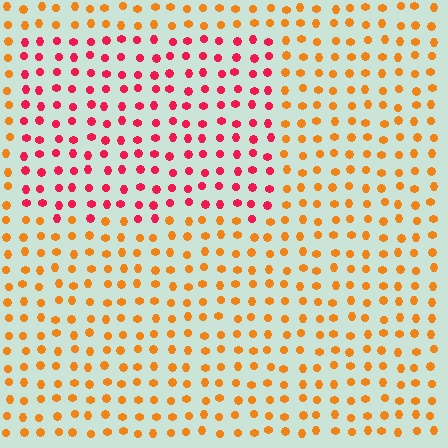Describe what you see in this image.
The image is filled with small orange elements in a uniform arrangement. A rectangle-shaped region is visible where the elements are tinted to a slightly different hue, forming a subtle color boundary.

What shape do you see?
I see a rectangle.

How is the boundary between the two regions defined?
The boundary is defined purely by a slight shift in hue (about 45 degrees). Spacing, size, and orientation are identical on both sides.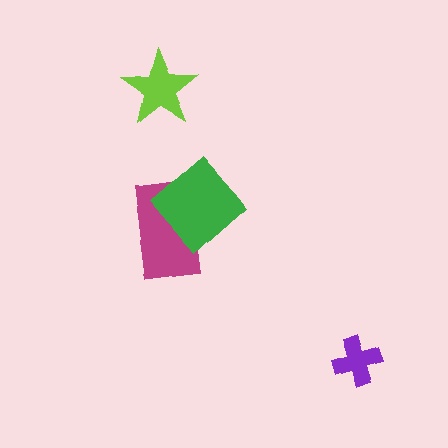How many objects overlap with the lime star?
0 objects overlap with the lime star.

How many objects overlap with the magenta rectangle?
1 object overlaps with the magenta rectangle.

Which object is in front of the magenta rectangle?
The green diamond is in front of the magenta rectangle.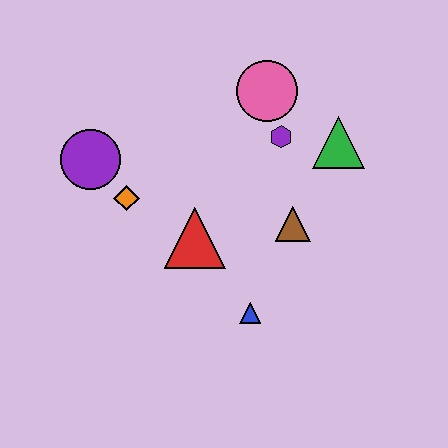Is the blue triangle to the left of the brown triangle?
Yes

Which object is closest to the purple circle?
The orange diamond is closest to the purple circle.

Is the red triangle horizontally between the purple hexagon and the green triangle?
No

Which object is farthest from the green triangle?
The purple circle is farthest from the green triangle.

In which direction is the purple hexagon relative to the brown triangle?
The purple hexagon is above the brown triangle.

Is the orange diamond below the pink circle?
Yes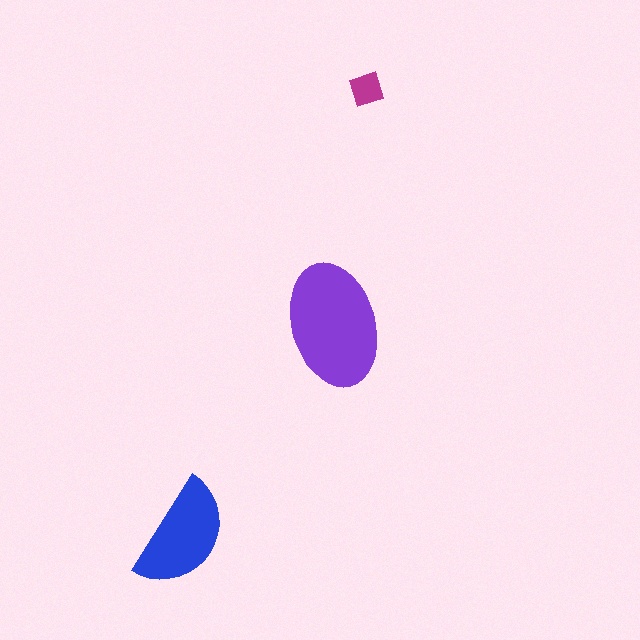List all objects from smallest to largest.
The magenta diamond, the blue semicircle, the purple ellipse.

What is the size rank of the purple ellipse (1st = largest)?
1st.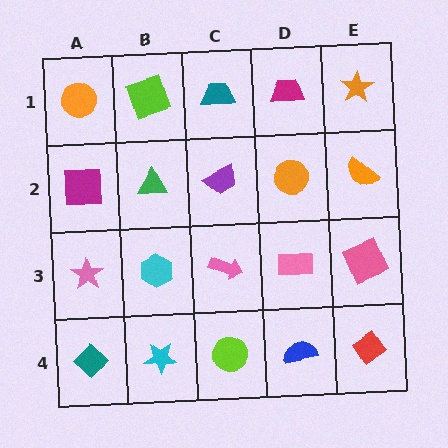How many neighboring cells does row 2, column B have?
4.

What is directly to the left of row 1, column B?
An orange circle.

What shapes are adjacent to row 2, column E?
An orange star (row 1, column E), a pink square (row 3, column E), an orange circle (row 2, column D).